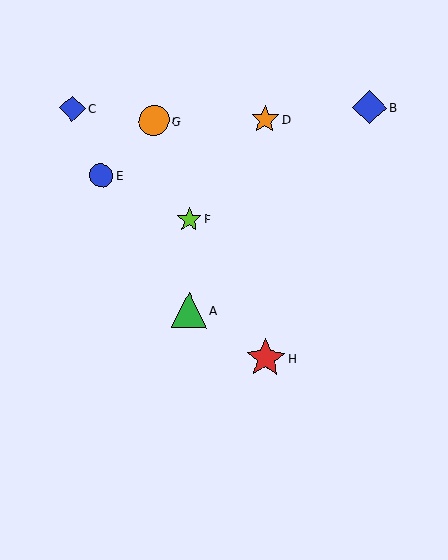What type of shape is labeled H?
Shape H is a red star.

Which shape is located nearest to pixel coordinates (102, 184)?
The blue circle (labeled E) at (101, 175) is nearest to that location.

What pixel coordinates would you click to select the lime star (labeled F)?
Click at (189, 219) to select the lime star F.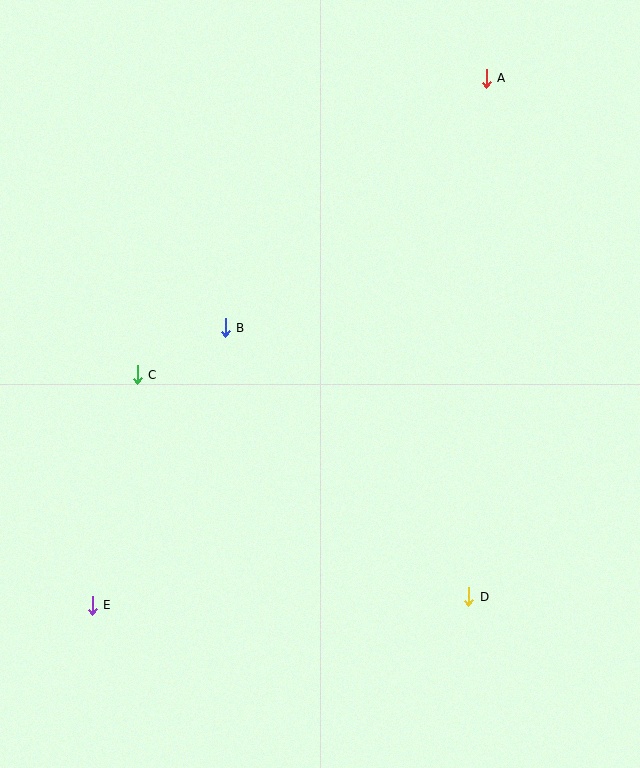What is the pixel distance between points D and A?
The distance between D and A is 519 pixels.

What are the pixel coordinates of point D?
Point D is at (469, 597).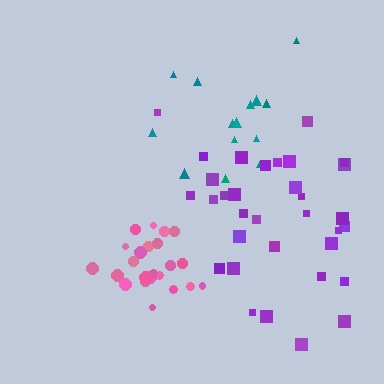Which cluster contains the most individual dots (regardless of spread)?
Purple (33).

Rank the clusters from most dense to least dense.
pink, teal, purple.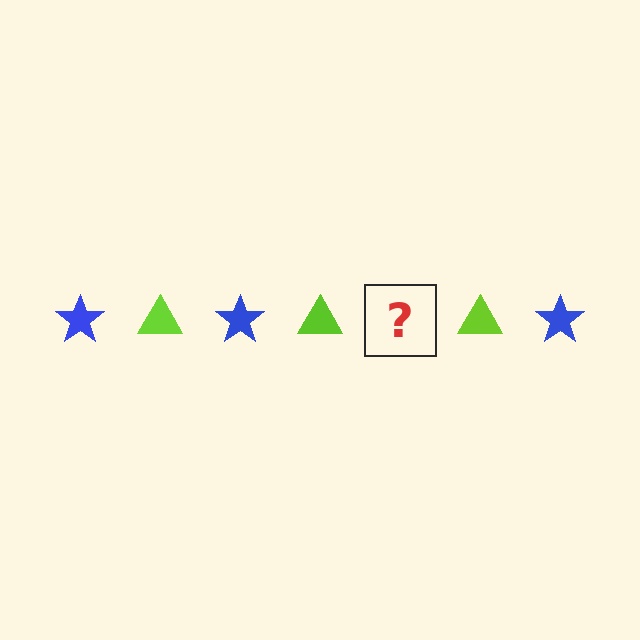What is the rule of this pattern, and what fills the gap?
The rule is that the pattern alternates between blue star and lime triangle. The gap should be filled with a blue star.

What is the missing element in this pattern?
The missing element is a blue star.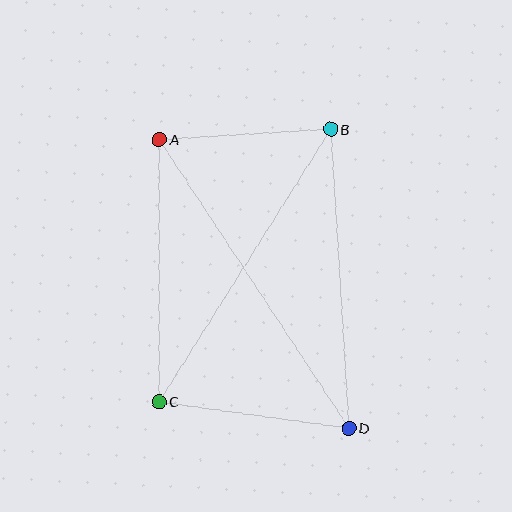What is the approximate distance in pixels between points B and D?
The distance between B and D is approximately 299 pixels.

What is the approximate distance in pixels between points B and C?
The distance between B and C is approximately 322 pixels.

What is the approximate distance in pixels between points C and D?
The distance between C and D is approximately 192 pixels.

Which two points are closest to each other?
Points A and B are closest to each other.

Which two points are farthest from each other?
Points A and D are farthest from each other.